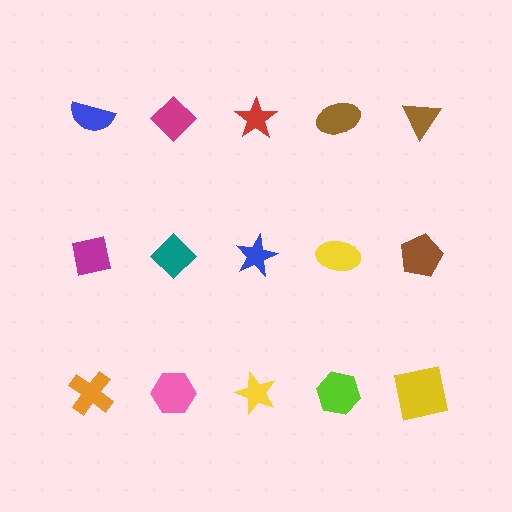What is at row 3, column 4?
A lime hexagon.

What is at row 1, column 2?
A magenta diamond.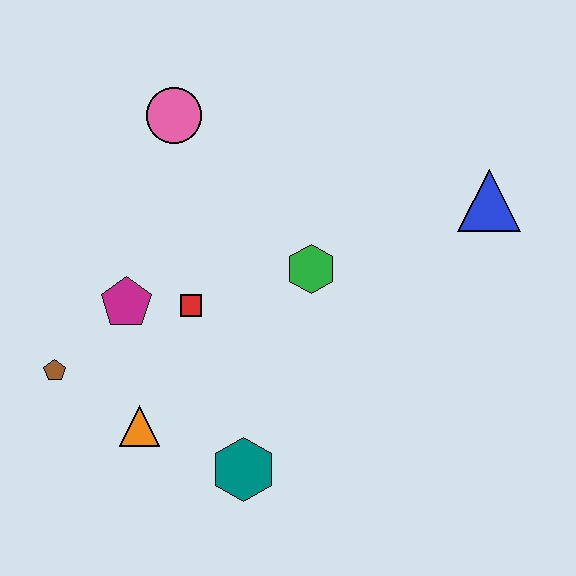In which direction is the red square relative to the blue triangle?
The red square is to the left of the blue triangle.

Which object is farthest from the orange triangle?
The blue triangle is farthest from the orange triangle.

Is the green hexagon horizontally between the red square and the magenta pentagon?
No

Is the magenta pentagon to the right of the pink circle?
No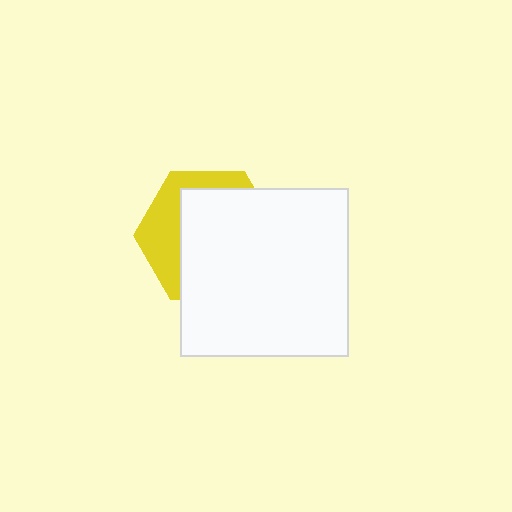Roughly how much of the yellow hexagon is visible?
A small part of it is visible (roughly 33%).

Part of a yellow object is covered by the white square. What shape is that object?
It is a hexagon.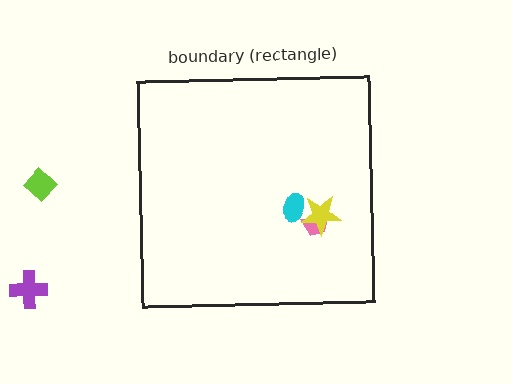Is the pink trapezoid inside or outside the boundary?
Inside.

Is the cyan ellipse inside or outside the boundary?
Inside.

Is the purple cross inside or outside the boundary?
Outside.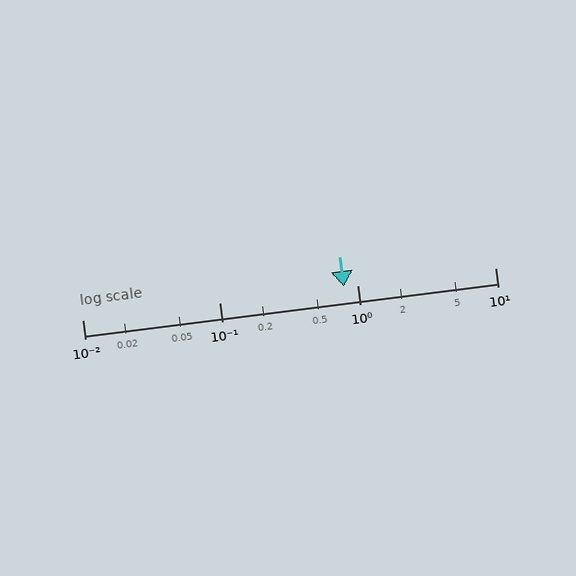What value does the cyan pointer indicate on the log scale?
The pointer indicates approximately 0.79.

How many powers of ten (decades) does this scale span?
The scale spans 3 decades, from 0.01 to 10.